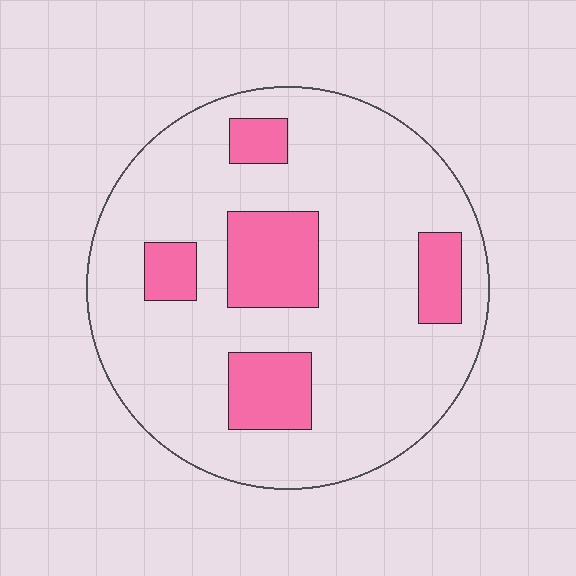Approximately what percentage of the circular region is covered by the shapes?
Approximately 20%.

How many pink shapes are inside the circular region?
5.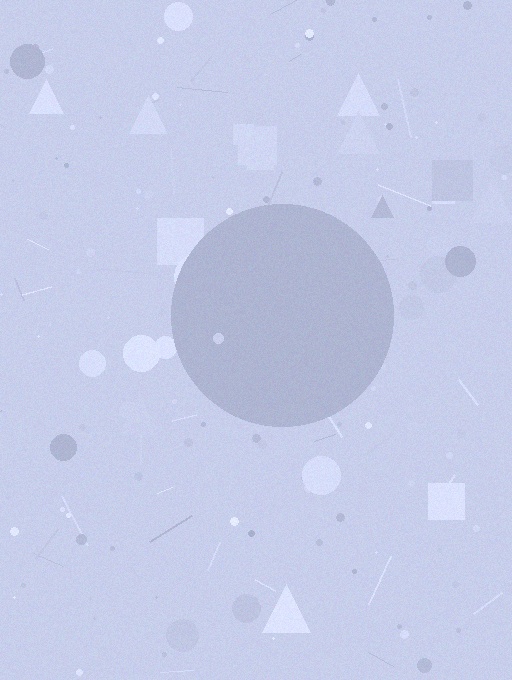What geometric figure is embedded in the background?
A circle is embedded in the background.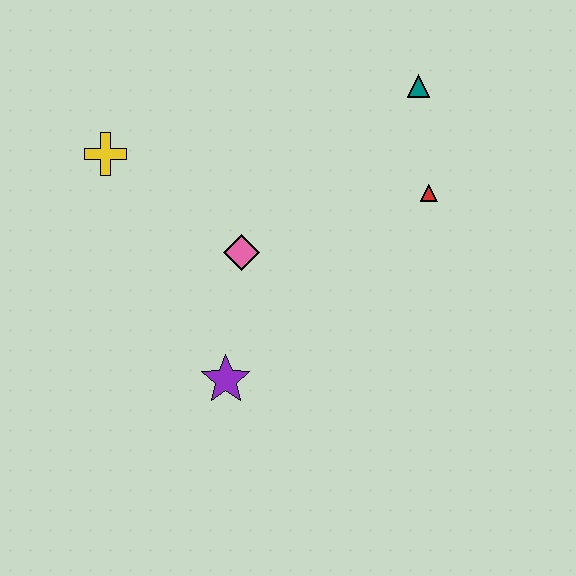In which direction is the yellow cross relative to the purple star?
The yellow cross is above the purple star.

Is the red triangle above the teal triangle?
No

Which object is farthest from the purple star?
The teal triangle is farthest from the purple star.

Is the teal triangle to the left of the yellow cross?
No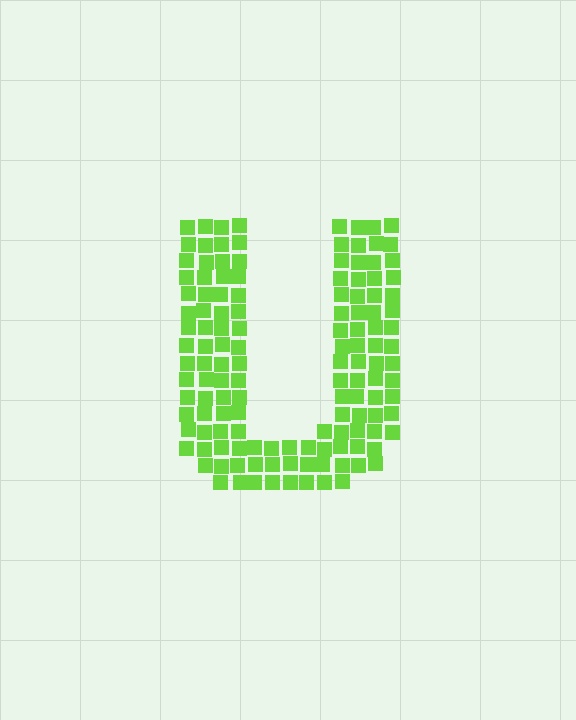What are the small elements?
The small elements are squares.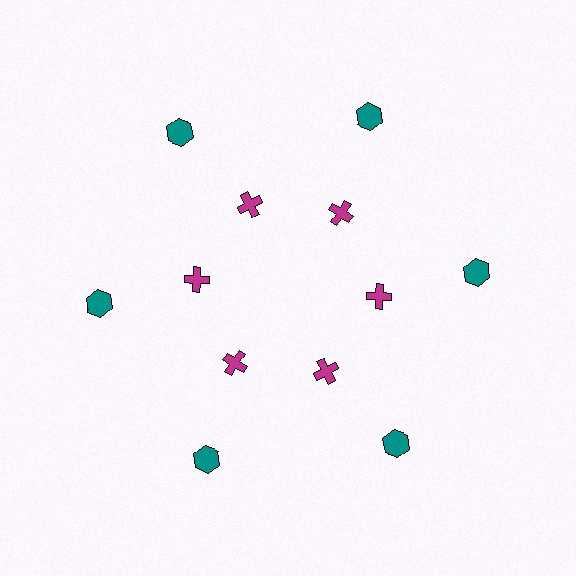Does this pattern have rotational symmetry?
Yes, this pattern has 6-fold rotational symmetry. It looks the same after rotating 60 degrees around the center.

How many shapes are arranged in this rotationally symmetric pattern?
There are 12 shapes, arranged in 6 groups of 2.